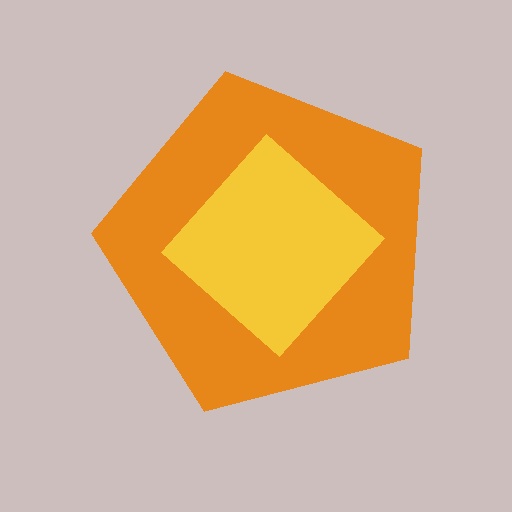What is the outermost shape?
The orange pentagon.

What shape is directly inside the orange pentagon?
The yellow diamond.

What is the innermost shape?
The yellow diamond.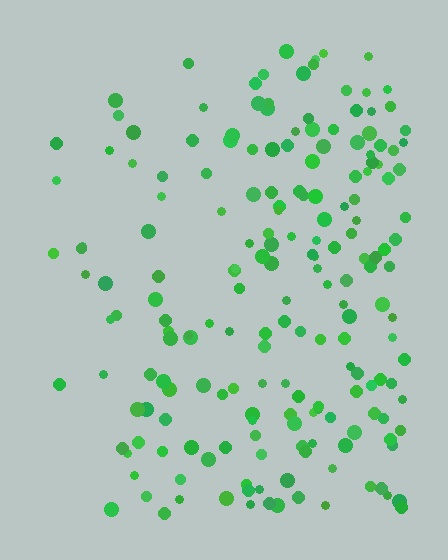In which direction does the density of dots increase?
From left to right, with the right side densest.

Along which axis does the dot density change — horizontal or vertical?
Horizontal.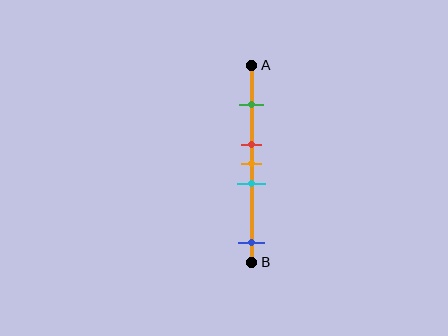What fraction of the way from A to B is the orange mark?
The orange mark is approximately 50% (0.5) of the way from A to B.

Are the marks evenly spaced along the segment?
No, the marks are not evenly spaced.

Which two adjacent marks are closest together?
The red and orange marks are the closest adjacent pair.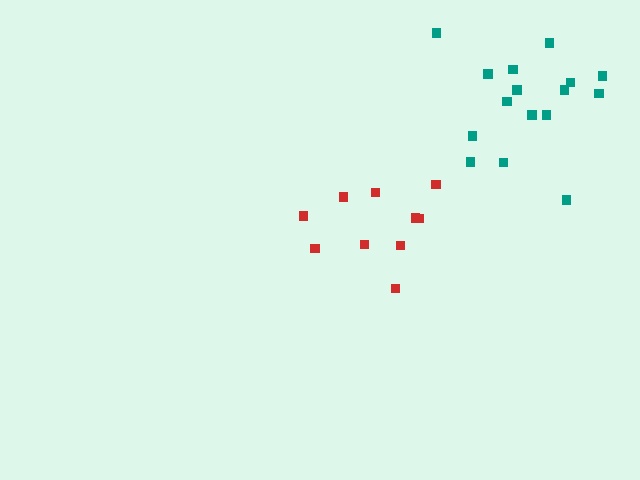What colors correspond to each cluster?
The clusters are colored: red, teal.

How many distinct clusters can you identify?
There are 2 distinct clusters.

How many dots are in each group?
Group 1: 10 dots, Group 2: 16 dots (26 total).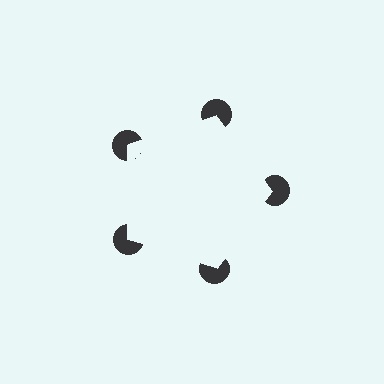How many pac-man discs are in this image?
There are 5 — one at each vertex of the illusory pentagon.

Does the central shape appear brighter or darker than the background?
It typically appears slightly brighter than the background, even though no actual brightness change is drawn.